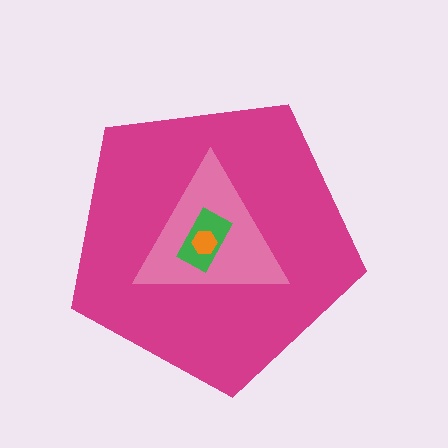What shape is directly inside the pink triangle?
The green rectangle.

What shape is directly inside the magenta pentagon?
The pink triangle.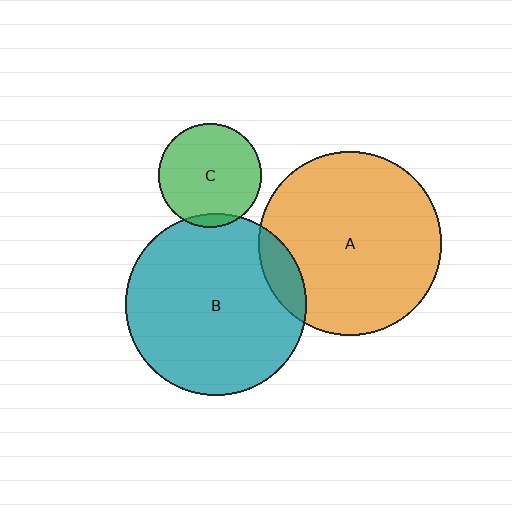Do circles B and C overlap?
Yes.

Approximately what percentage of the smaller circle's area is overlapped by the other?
Approximately 5%.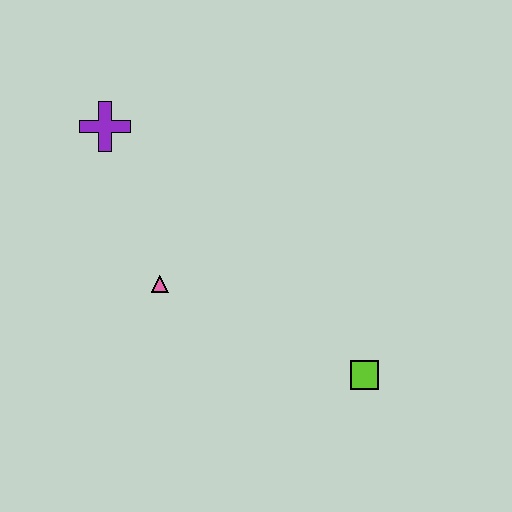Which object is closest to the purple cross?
The pink triangle is closest to the purple cross.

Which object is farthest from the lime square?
The purple cross is farthest from the lime square.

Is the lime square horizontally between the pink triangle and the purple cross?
No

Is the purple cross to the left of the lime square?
Yes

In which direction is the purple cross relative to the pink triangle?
The purple cross is above the pink triangle.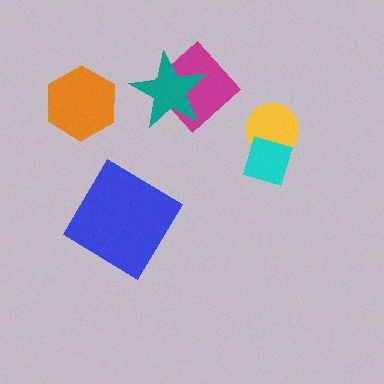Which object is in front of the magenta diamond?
The teal star is in front of the magenta diamond.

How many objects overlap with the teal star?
1 object overlaps with the teal star.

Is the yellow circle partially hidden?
Yes, it is partially covered by another shape.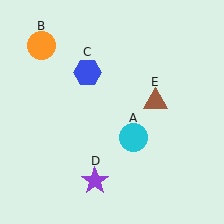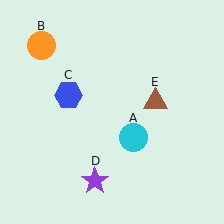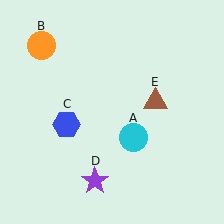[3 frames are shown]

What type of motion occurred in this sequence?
The blue hexagon (object C) rotated counterclockwise around the center of the scene.